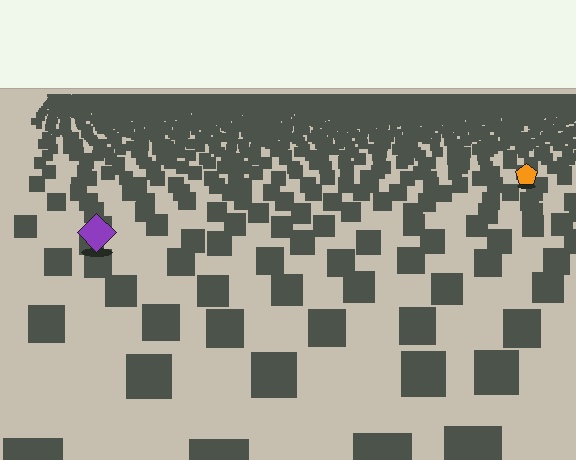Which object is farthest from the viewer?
The orange pentagon is farthest from the viewer. It appears smaller and the ground texture around it is denser.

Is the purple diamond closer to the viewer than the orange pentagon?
Yes. The purple diamond is closer — you can tell from the texture gradient: the ground texture is coarser near it.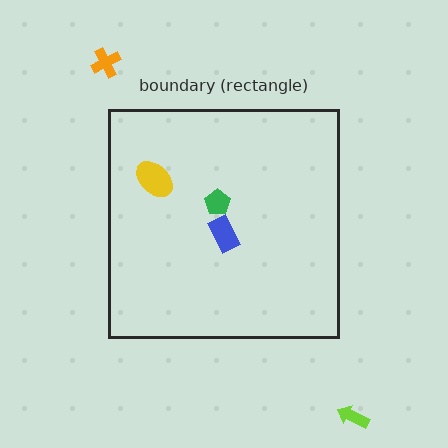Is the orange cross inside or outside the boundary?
Outside.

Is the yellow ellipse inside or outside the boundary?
Inside.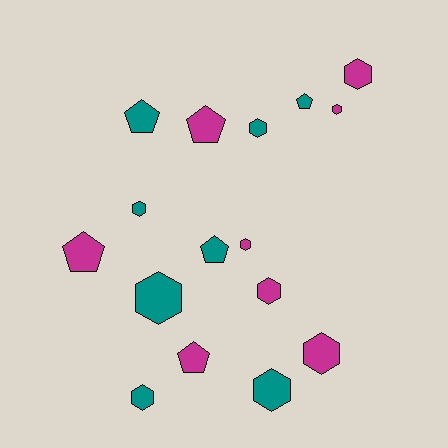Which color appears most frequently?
Teal, with 8 objects.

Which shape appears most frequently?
Hexagon, with 10 objects.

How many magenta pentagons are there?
There are 3 magenta pentagons.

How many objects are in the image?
There are 16 objects.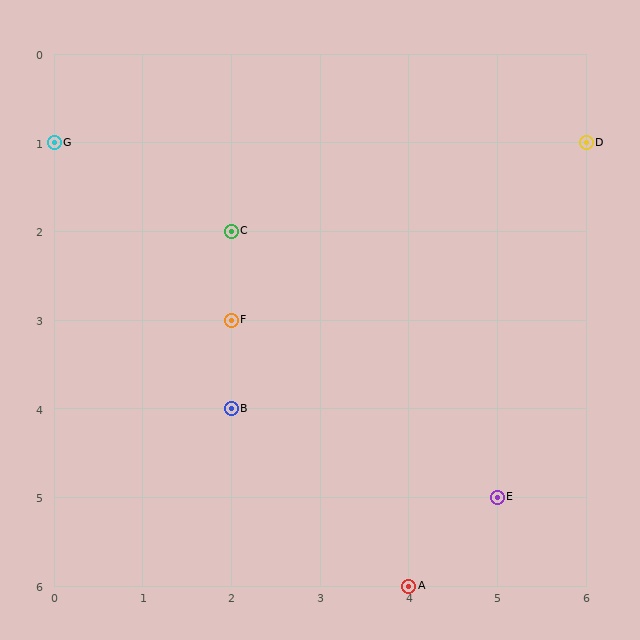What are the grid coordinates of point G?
Point G is at grid coordinates (0, 1).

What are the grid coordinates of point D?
Point D is at grid coordinates (6, 1).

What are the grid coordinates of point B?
Point B is at grid coordinates (2, 4).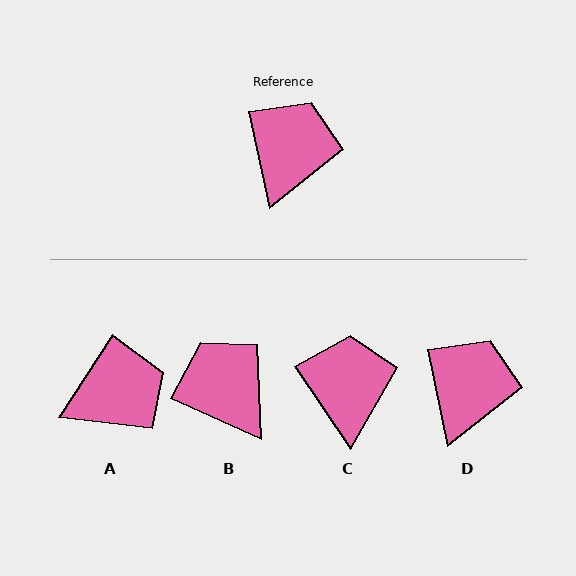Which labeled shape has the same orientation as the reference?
D.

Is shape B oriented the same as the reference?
No, it is off by about 54 degrees.